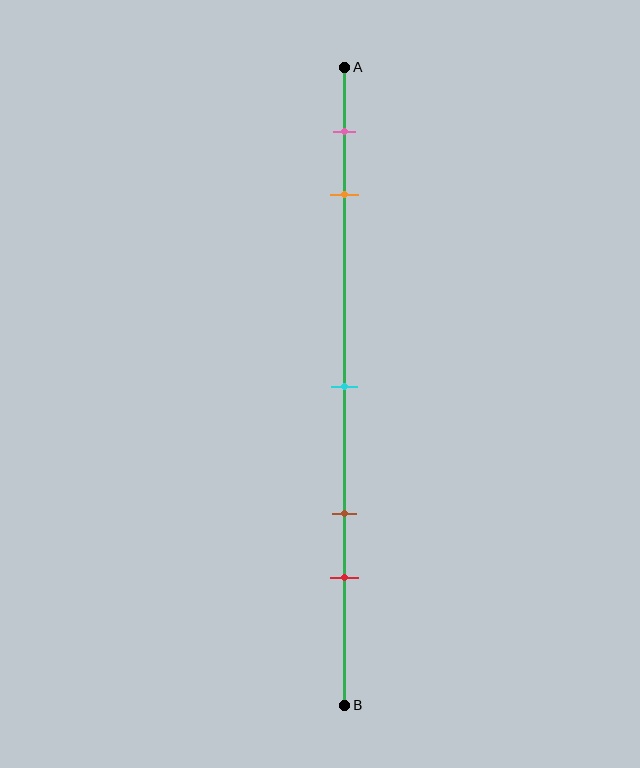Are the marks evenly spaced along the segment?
No, the marks are not evenly spaced.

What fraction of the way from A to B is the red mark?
The red mark is approximately 80% (0.8) of the way from A to B.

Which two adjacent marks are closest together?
The pink and orange marks are the closest adjacent pair.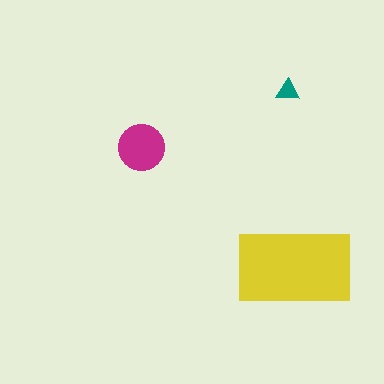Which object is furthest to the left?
The magenta circle is leftmost.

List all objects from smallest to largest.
The teal triangle, the magenta circle, the yellow rectangle.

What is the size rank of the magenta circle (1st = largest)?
2nd.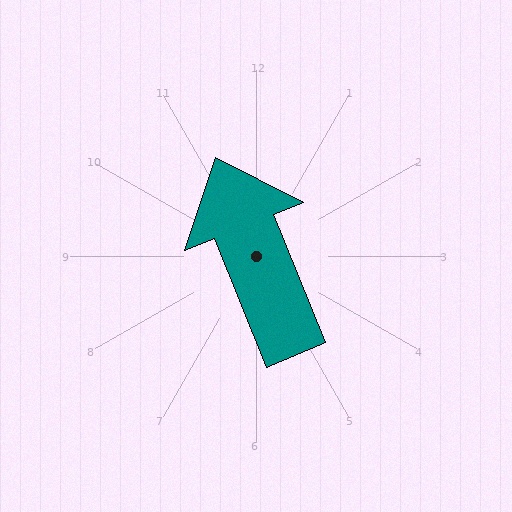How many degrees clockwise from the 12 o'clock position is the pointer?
Approximately 338 degrees.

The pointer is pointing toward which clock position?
Roughly 11 o'clock.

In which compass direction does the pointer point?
North.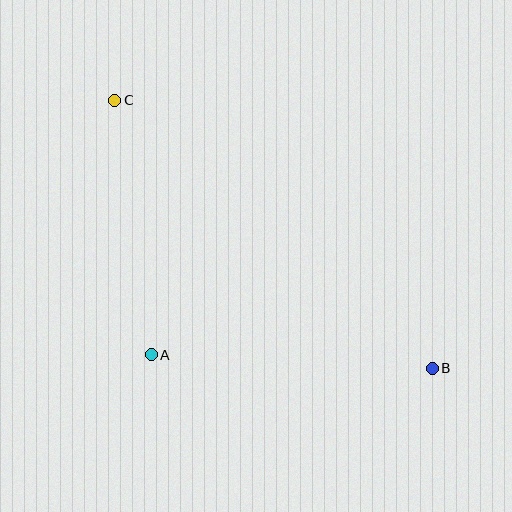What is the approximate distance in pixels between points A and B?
The distance between A and B is approximately 281 pixels.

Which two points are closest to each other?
Points A and C are closest to each other.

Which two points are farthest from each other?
Points B and C are farthest from each other.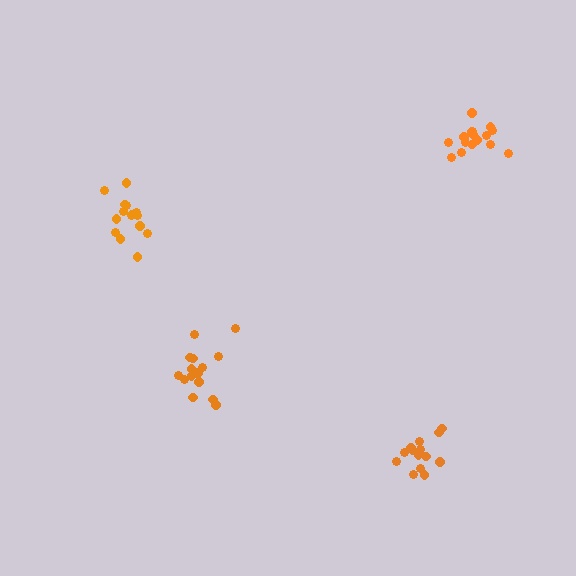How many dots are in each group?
Group 1: 14 dots, Group 2: 15 dots, Group 3: 15 dots, Group 4: 16 dots (60 total).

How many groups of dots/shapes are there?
There are 4 groups.